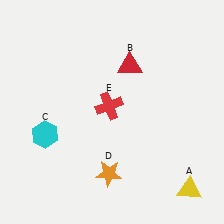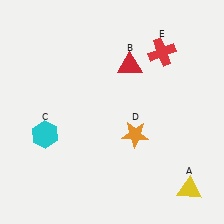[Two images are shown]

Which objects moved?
The objects that moved are: the orange star (D), the red cross (E).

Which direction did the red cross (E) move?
The red cross (E) moved up.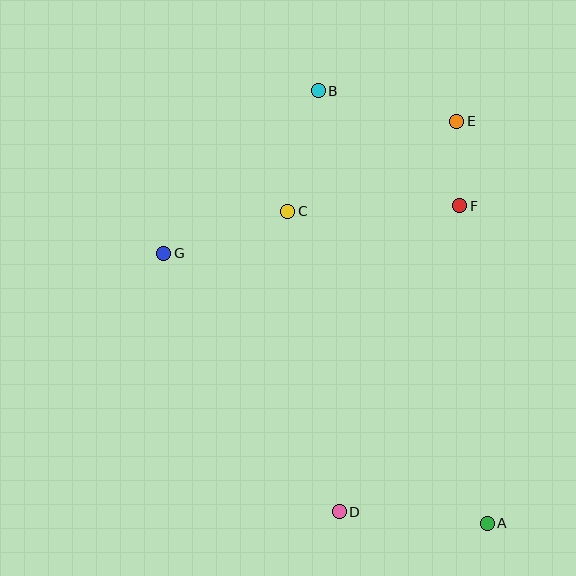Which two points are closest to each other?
Points E and F are closest to each other.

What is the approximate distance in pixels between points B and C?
The distance between B and C is approximately 125 pixels.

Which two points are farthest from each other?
Points A and B are farthest from each other.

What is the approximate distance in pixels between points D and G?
The distance between D and G is approximately 312 pixels.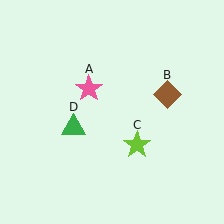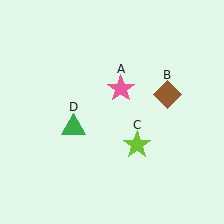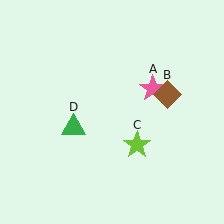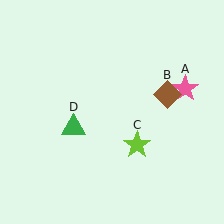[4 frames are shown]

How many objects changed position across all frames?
1 object changed position: pink star (object A).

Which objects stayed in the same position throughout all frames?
Brown diamond (object B) and lime star (object C) and green triangle (object D) remained stationary.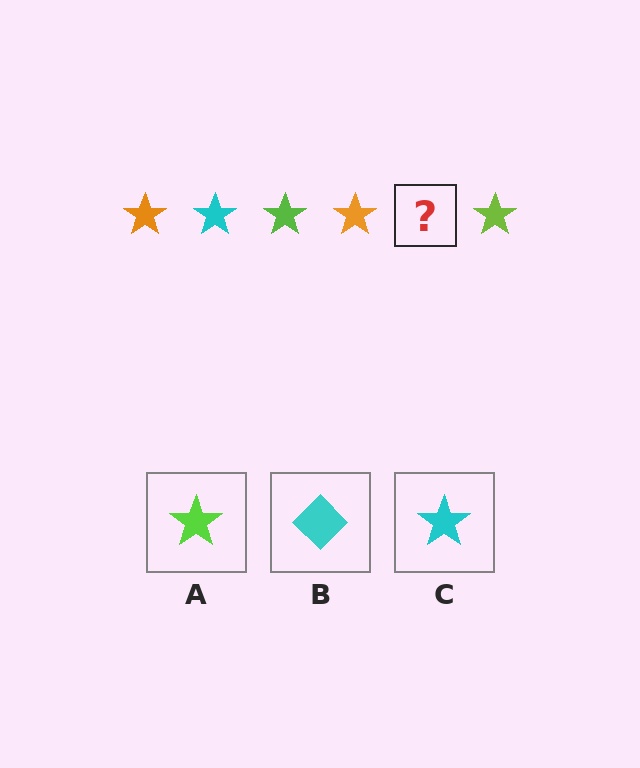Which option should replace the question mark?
Option C.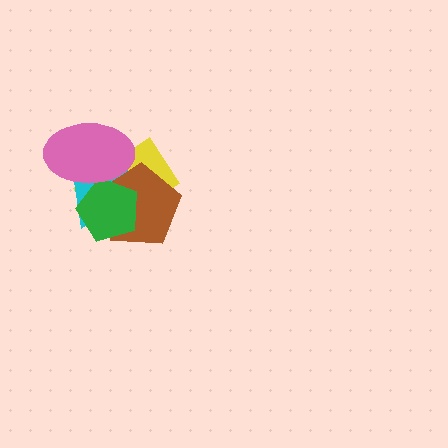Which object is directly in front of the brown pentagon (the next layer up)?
The green pentagon is directly in front of the brown pentagon.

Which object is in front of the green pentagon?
The pink ellipse is in front of the green pentagon.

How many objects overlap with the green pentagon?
4 objects overlap with the green pentagon.